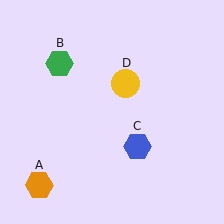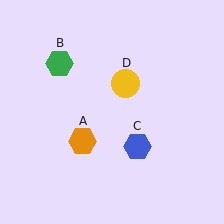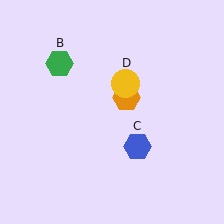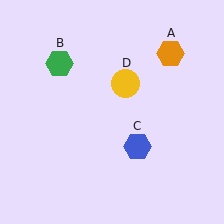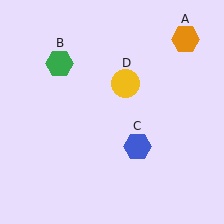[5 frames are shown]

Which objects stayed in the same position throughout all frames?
Green hexagon (object B) and blue hexagon (object C) and yellow circle (object D) remained stationary.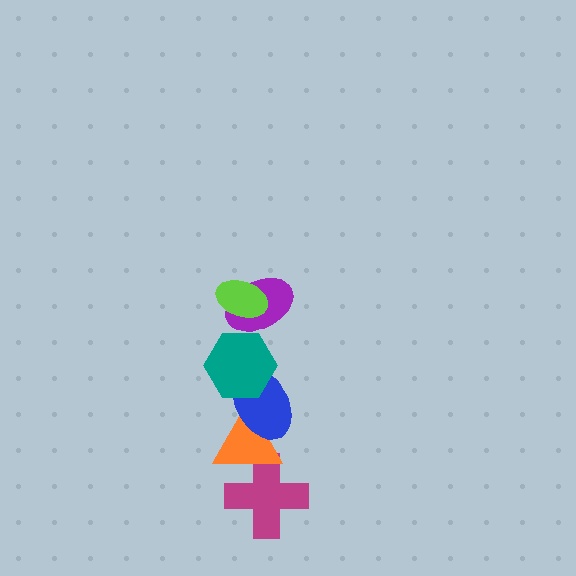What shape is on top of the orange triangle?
The blue ellipse is on top of the orange triangle.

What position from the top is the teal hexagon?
The teal hexagon is 3rd from the top.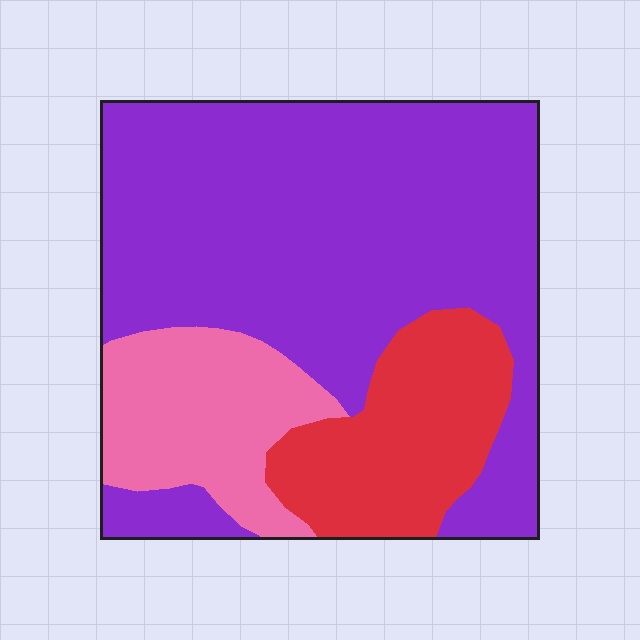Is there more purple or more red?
Purple.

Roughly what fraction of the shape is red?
Red covers around 20% of the shape.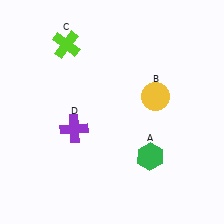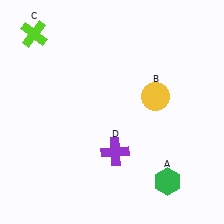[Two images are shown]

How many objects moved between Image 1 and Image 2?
3 objects moved between the two images.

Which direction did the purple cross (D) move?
The purple cross (D) moved right.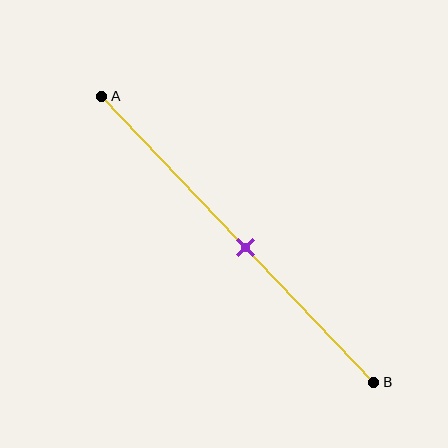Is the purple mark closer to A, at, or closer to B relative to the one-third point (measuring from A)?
The purple mark is closer to point B than the one-third point of segment AB.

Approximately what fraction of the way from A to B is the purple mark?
The purple mark is approximately 55% of the way from A to B.